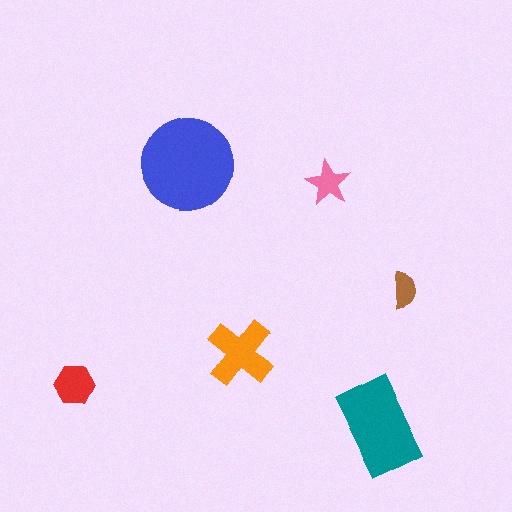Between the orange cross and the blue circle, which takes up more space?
The blue circle.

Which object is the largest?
The blue circle.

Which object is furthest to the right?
The brown semicircle is rightmost.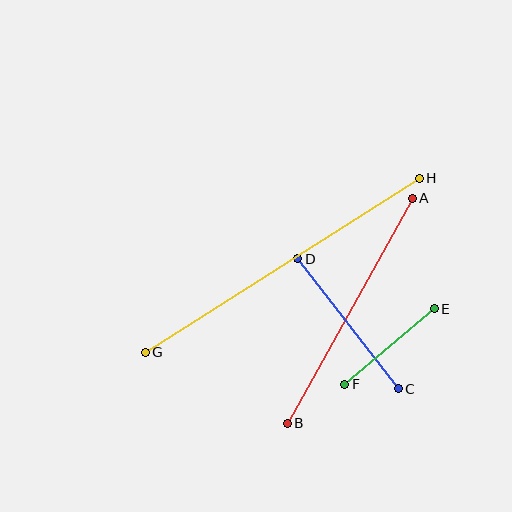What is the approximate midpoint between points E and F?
The midpoint is at approximately (390, 346) pixels.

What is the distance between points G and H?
The distance is approximately 325 pixels.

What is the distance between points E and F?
The distance is approximately 117 pixels.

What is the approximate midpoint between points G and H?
The midpoint is at approximately (282, 265) pixels.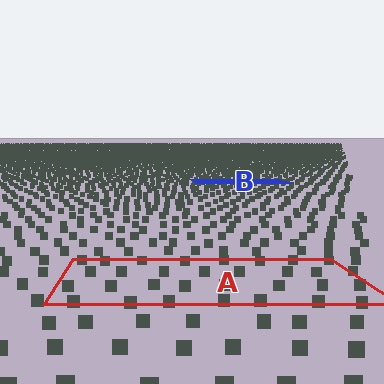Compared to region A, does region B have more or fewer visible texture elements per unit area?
Region B has more texture elements per unit area — they are packed more densely because it is farther away.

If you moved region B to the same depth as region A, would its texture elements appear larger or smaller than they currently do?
They would appear larger. At a closer depth, the same texture elements are projected at a bigger on-screen size.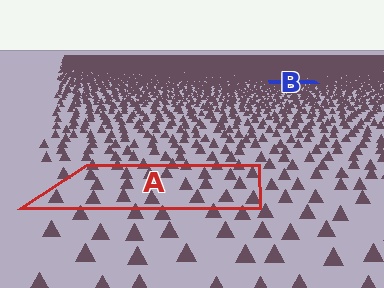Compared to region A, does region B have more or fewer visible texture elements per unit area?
Region B has more texture elements per unit area — they are packed more densely because it is farther away.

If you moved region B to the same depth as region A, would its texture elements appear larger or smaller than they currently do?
They would appear larger. At a closer depth, the same texture elements are projected at a bigger on-screen size.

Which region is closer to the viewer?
Region A is closer. The texture elements there are larger and more spread out.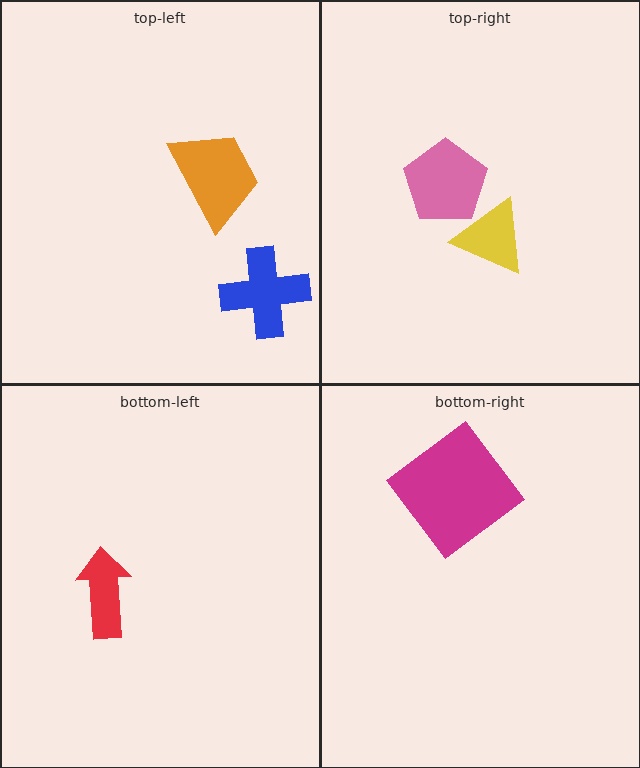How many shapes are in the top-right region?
2.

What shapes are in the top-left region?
The blue cross, the orange trapezoid.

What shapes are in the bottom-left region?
The red arrow.